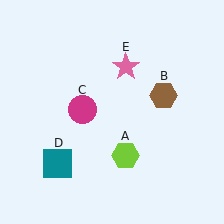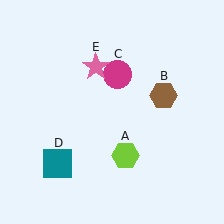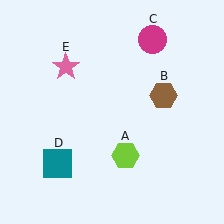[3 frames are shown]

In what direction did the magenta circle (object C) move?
The magenta circle (object C) moved up and to the right.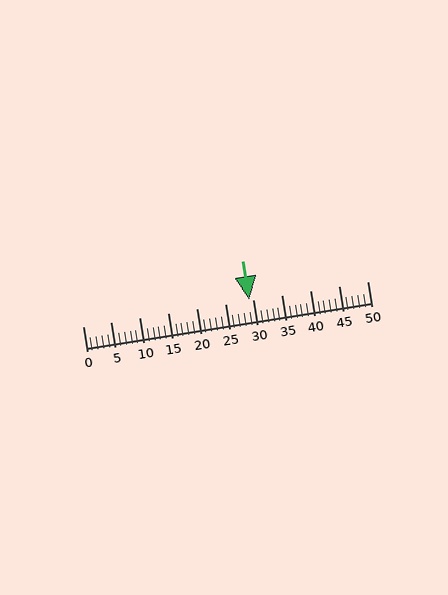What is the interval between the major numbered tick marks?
The major tick marks are spaced 5 units apart.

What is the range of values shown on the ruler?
The ruler shows values from 0 to 50.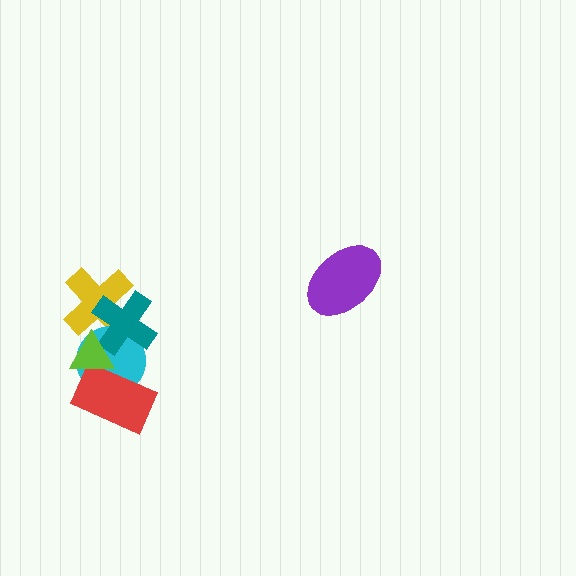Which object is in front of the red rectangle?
The lime triangle is in front of the red rectangle.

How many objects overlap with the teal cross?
3 objects overlap with the teal cross.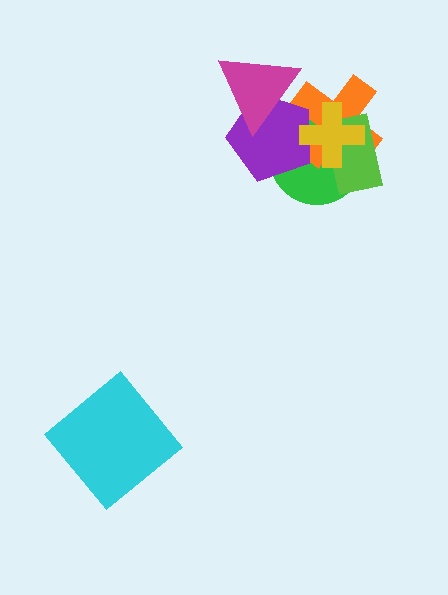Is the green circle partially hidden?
Yes, it is partially covered by another shape.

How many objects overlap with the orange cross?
5 objects overlap with the orange cross.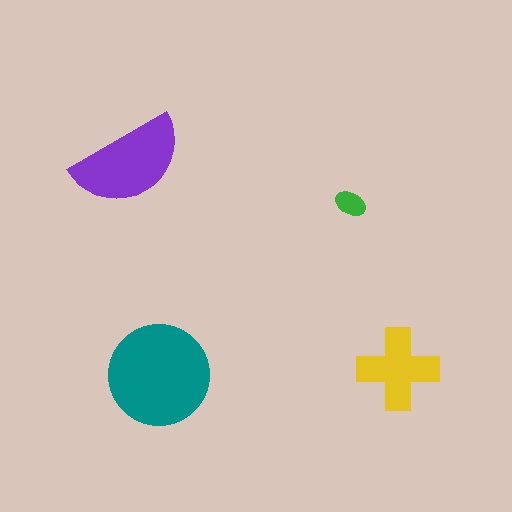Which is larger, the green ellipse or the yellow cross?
The yellow cross.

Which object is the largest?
The teal circle.